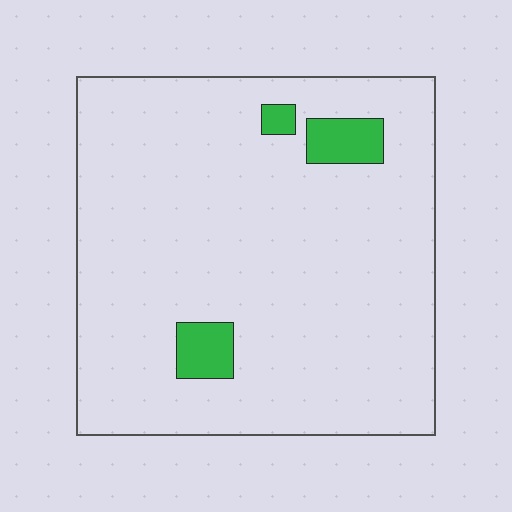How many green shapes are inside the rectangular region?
3.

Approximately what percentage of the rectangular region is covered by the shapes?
Approximately 5%.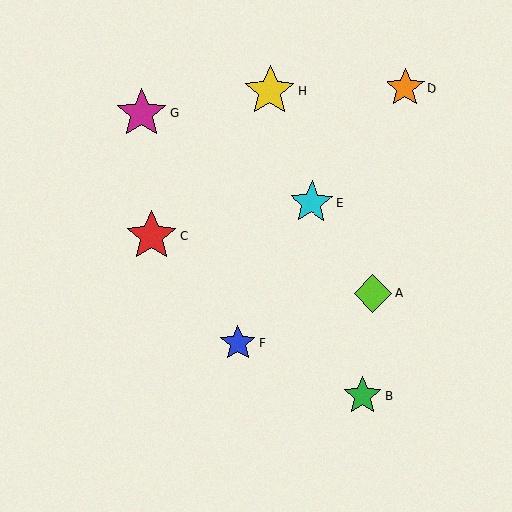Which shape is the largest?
The red star (labeled C) is the largest.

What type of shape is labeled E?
Shape E is a cyan star.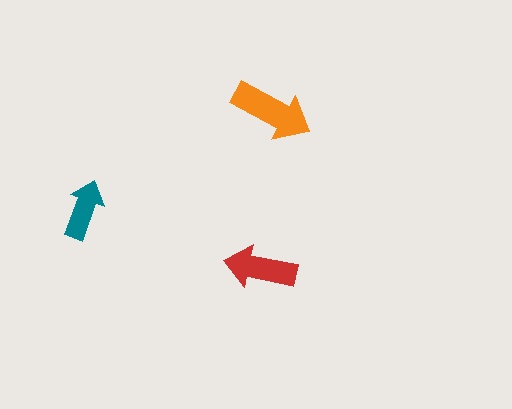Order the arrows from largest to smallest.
the orange one, the red one, the teal one.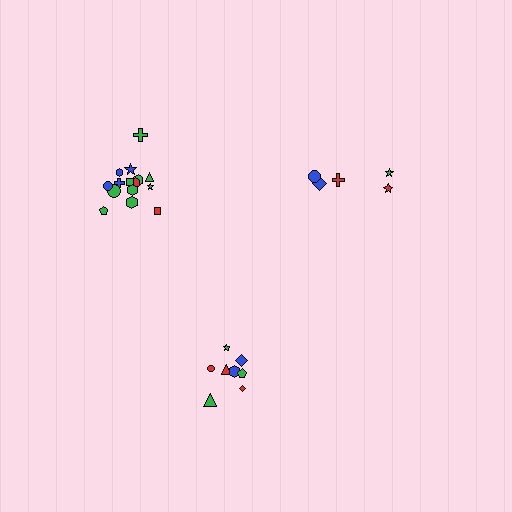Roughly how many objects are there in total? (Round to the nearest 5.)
Roughly 30 objects in total.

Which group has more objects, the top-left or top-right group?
The top-left group.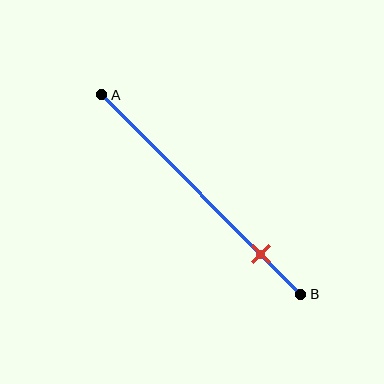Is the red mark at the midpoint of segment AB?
No, the mark is at about 80% from A, not at the 50% midpoint.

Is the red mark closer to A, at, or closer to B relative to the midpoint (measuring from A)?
The red mark is closer to point B than the midpoint of segment AB.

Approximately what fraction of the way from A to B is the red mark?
The red mark is approximately 80% of the way from A to B.